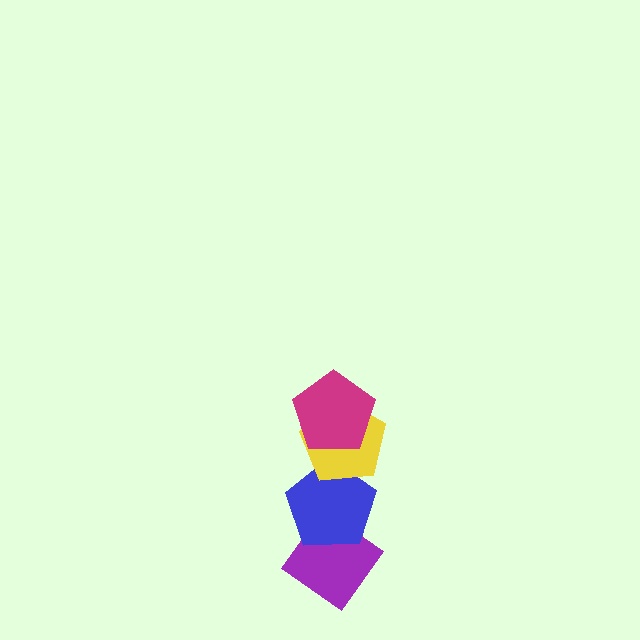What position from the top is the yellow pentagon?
The yellow pentagon is 2nd from the top.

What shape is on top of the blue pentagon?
The yellow pentagon is on top of the blue pentagon.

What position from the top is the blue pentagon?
The blue pentagon is 3rd from the top.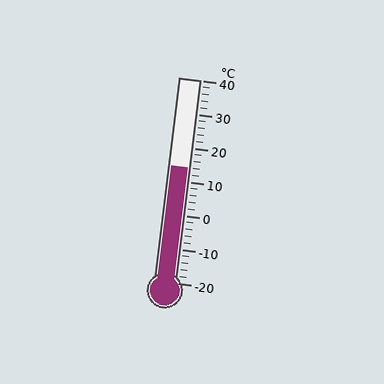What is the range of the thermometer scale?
The thermometer scale ranges from -20°C to 40°C.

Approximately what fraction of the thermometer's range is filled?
The thermometer is filled to approximately 55% of its range.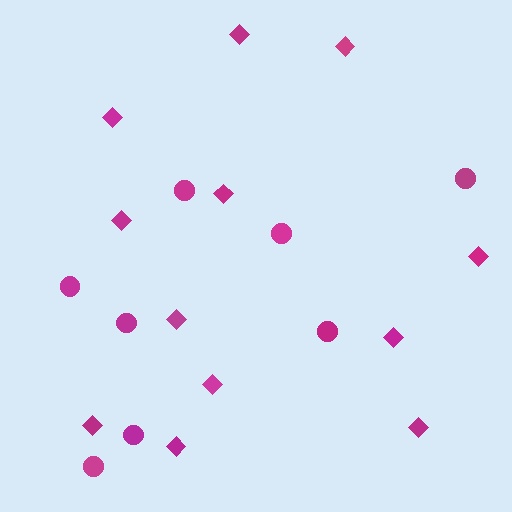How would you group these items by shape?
There are 2 groups: one group of circles (8) and one group of diamonds (12).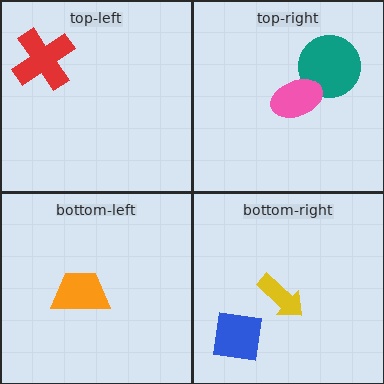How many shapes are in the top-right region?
2.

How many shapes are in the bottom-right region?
2.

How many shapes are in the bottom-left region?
1.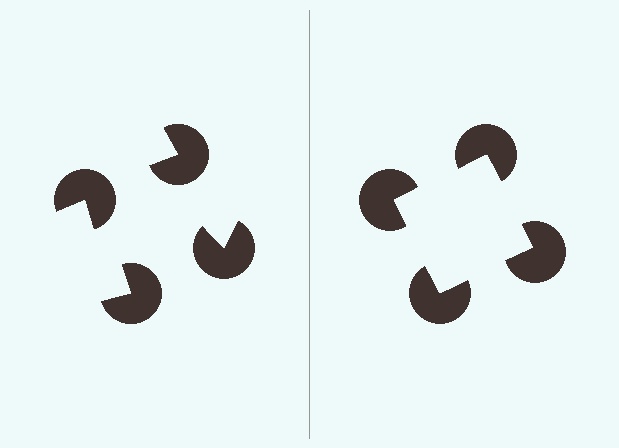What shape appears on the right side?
An illusory square.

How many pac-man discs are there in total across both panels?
8 — 4 on each side.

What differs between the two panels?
The pac-man discs are positioned identically on both sides; only the wedge orientations differ. On the right they align to a square; on the left they are misaligned.